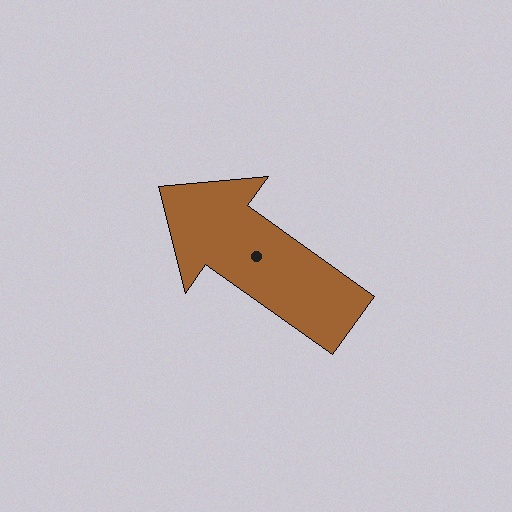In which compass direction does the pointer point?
Northwest.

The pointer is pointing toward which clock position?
Roughly 10 o'clock.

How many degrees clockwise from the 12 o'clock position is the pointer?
Approximately 305 degrees.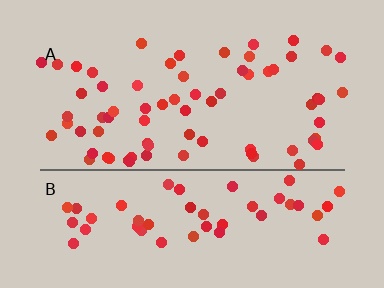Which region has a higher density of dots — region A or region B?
A (the top).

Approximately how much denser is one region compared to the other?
Approximately 1.2× — region A over region B.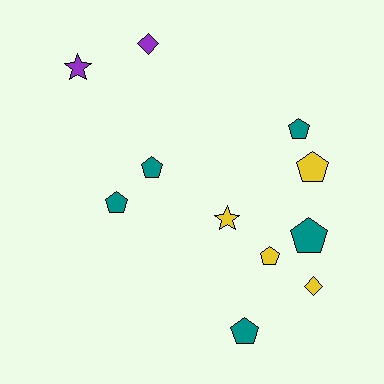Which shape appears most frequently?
Pentagon, with 7 objects.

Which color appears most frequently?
Teal, with 5 objects.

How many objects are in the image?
There are 11 objects.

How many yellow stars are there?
There is 1 yellow star.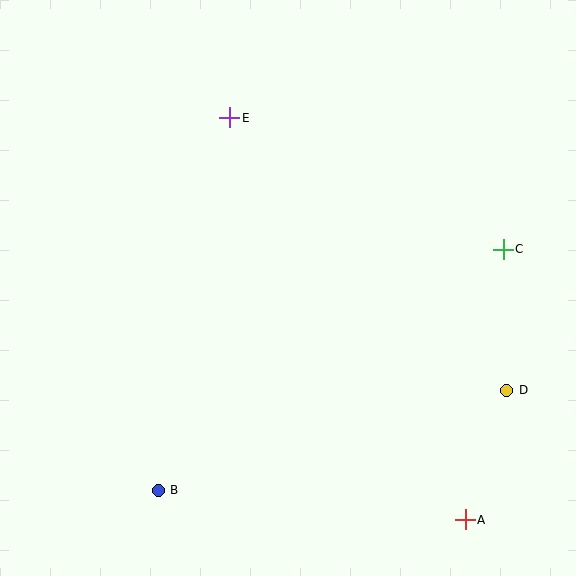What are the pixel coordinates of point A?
Point A is at (465, 520).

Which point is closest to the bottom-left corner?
Point B is closest to the bottom-left corner.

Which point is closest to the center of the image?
Point E at (230, 118) is closest to the center.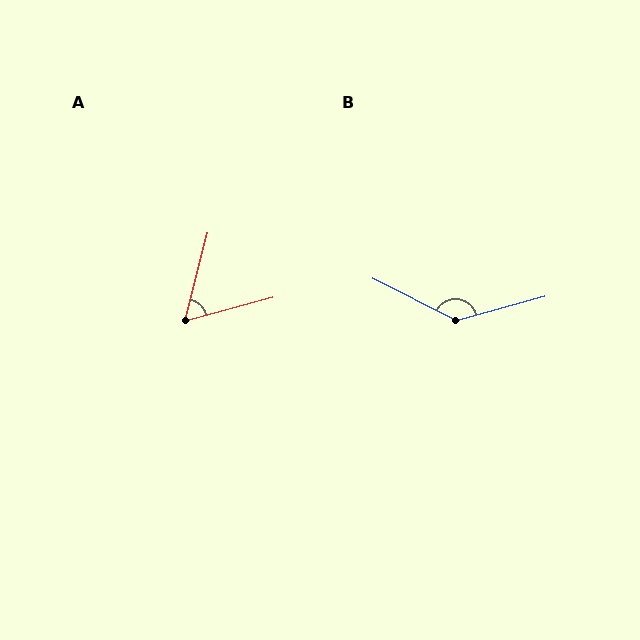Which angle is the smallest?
A, at approximately 60 degrees.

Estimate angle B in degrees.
Approximately 138 degrees.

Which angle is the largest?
B, at approximately 138 degrees.